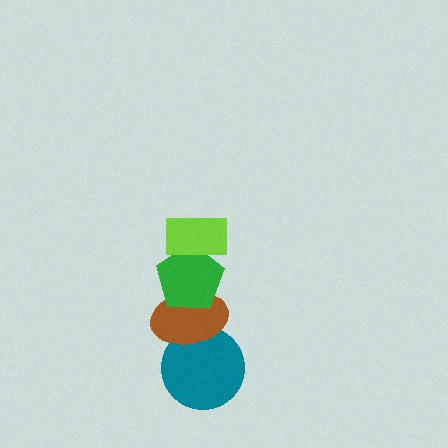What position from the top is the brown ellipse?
The brown ellipse is 3rd from the top.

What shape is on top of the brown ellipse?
The green pentagon is on top of the brown ellipse.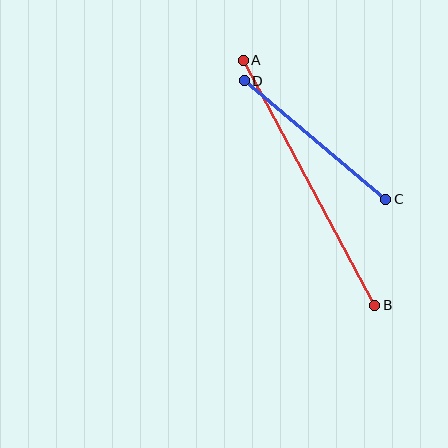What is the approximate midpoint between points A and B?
The midpoint is at approximately (309, 183) pixels.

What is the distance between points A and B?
The distance is approximately 278 pixels.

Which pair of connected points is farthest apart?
Points A and B are farthest apart.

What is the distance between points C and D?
The distance is approximately 184 pixels.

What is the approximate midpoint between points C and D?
The midpoint is at approximately (315, 140) pixels.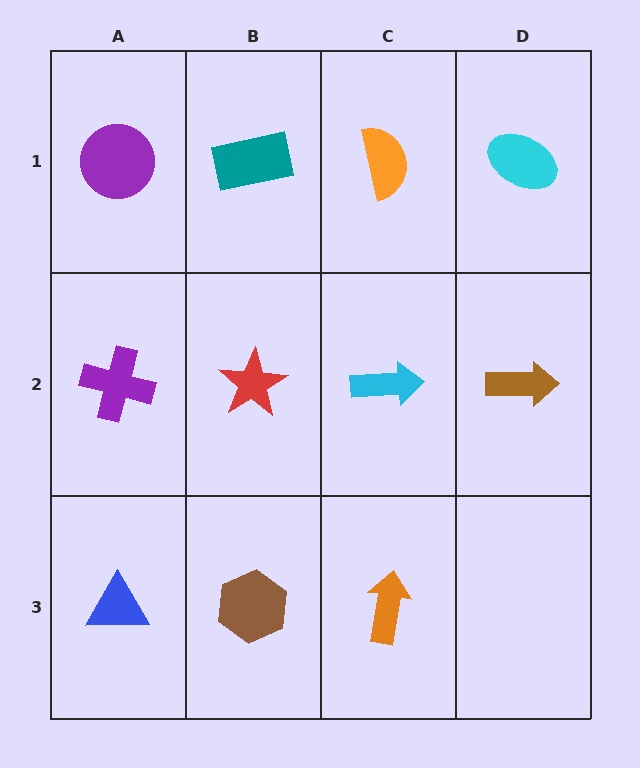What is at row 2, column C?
A cyan arrow.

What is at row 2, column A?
A purple cross.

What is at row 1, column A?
A purple circle.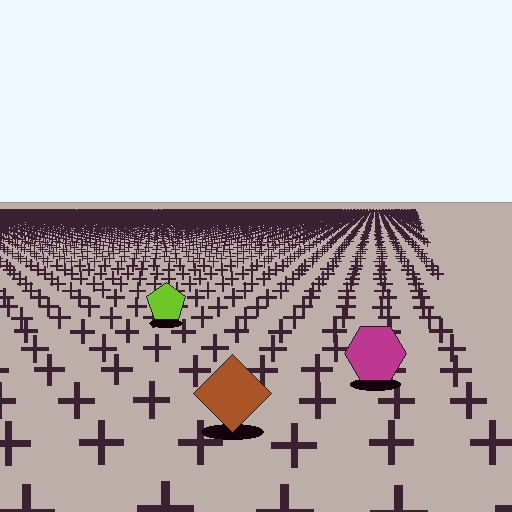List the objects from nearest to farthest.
From nearest to farthest: the brown diamond, the magenta hexagon, the lime pentagon.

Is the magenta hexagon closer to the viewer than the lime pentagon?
Yes. The magenta hexagon is closer — you can tell from the texture gradient: the ground texture is coarser near it.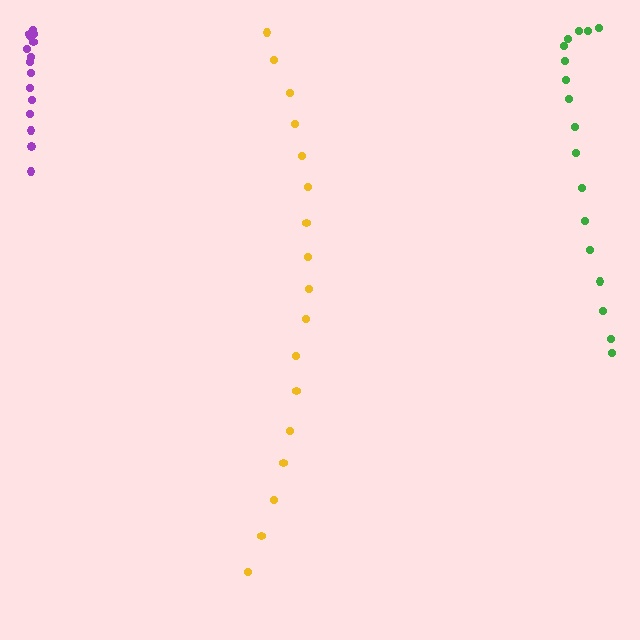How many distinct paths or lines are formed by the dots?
There are 3 distinct paths.